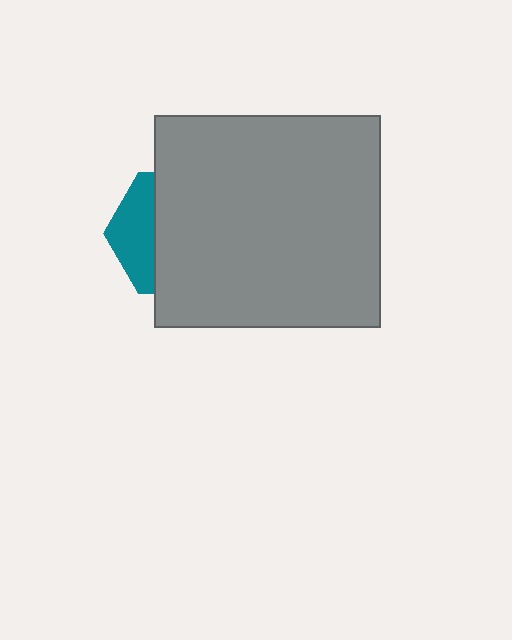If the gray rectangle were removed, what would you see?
You would see the complete teal hexagon.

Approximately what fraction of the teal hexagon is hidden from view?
Roughly 69% of the teal hexagon is hidden behind the gray rectangle.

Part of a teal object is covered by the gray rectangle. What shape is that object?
It is a hexagon.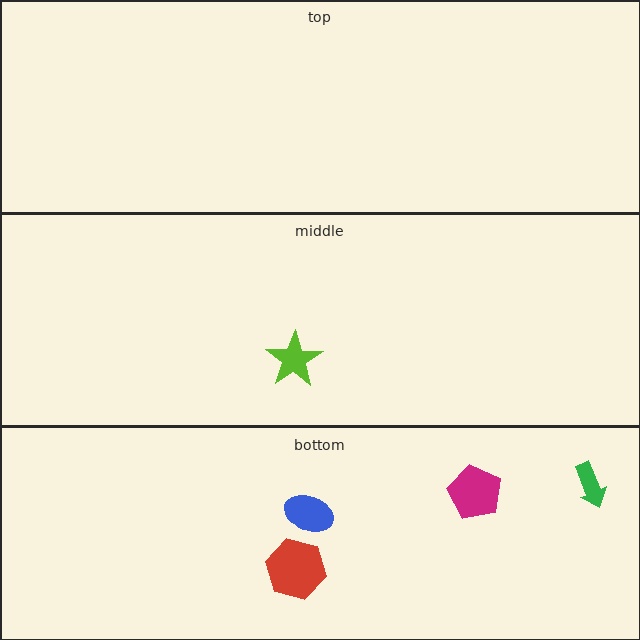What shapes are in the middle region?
The lime star.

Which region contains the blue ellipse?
The bottom region.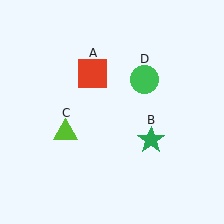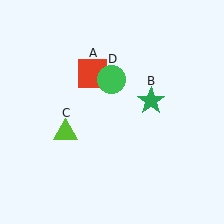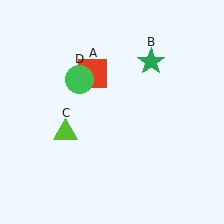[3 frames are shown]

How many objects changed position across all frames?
2 objects changed position: green star (object B), green circle (object D).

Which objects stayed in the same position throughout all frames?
Red square (object A) and lime triangle (object C) remained stationary.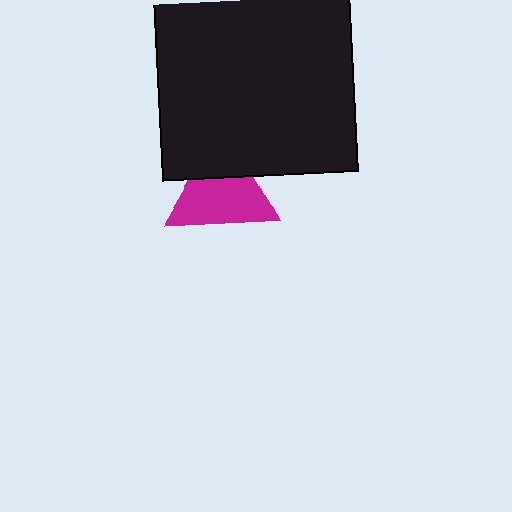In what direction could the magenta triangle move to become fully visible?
The magenta triangle could move down. That would shift it out from behind the black square entirely.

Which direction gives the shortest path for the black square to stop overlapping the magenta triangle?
Moving up gives the shortest separation.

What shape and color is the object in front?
The object in front is a black square.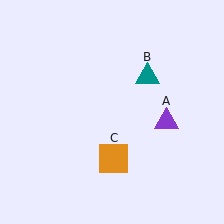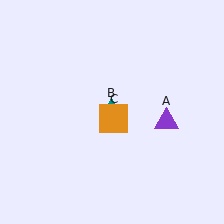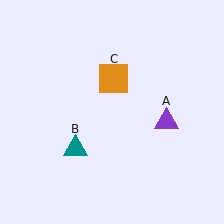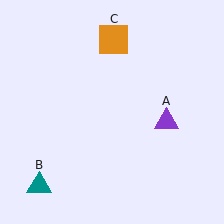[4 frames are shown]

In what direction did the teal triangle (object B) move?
The teal triangle (object B) moved down and to the left.